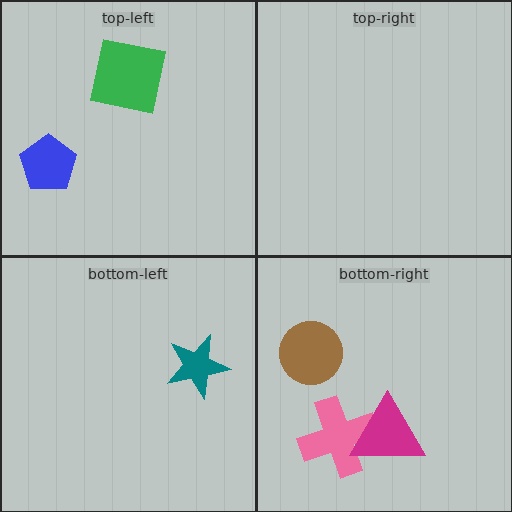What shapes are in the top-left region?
The green square, the blue pentagon.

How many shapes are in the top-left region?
2.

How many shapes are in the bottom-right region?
3.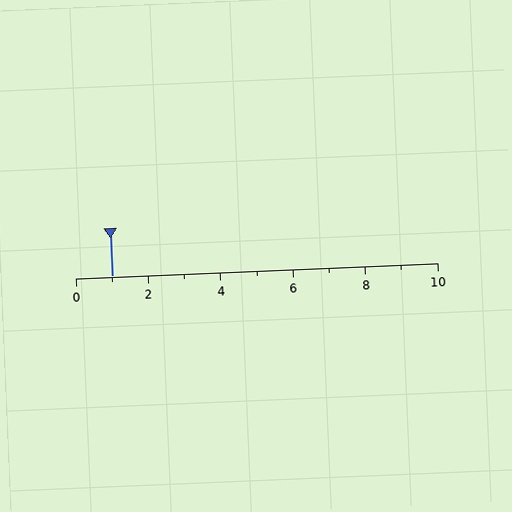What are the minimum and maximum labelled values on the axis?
The axis runs from 0 to 10.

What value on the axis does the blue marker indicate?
The marker indicates approximately 1.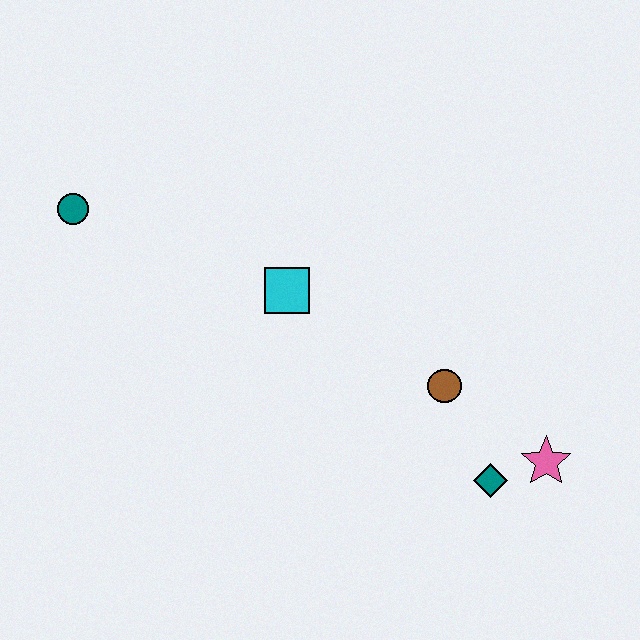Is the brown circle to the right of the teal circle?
Yes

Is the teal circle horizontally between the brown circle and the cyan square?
No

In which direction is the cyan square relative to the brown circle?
The cyan square is to the left of the brown circle.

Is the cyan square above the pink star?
Yes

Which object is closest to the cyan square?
The brown circle is closest to the cyan square.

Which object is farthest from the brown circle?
The teal circle is farthest from the brown circle.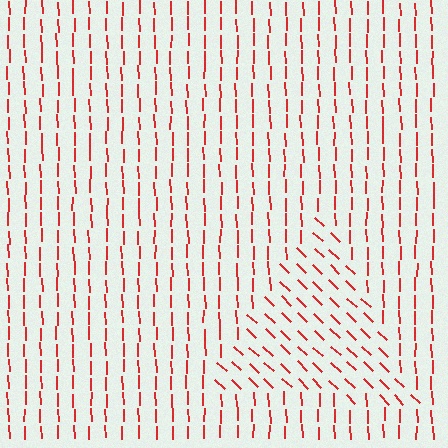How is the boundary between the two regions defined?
The boundary is defined purely by a change in line orientation (approximately 45 degrees difference). All lines are the same color and thickness.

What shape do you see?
I see a triangle.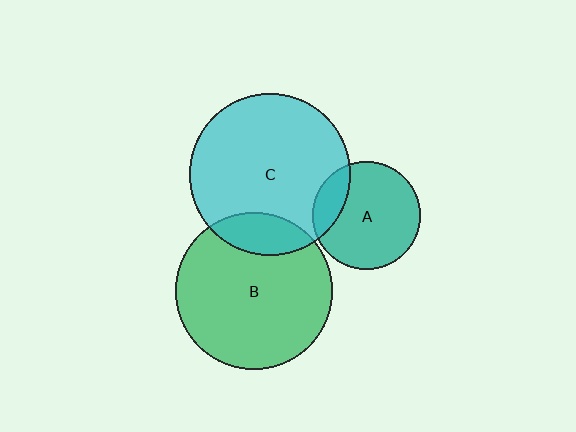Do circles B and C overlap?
Yes.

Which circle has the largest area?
Circle C (cyan).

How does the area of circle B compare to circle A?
Approximately 2.1 times.